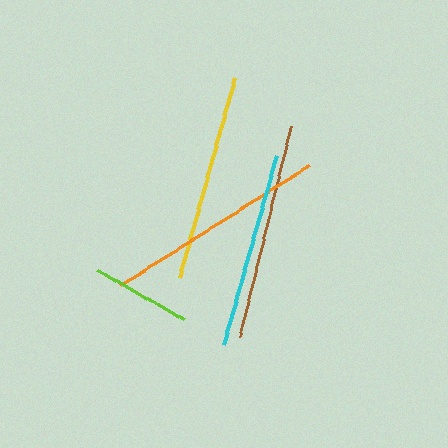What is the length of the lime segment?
The lime segment is approximately 100 pixels long.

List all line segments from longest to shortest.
From longest to shortest: orange, brown, yellow, cyan, lime.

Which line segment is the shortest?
The lime line is the shortest at approximately 100 pixels.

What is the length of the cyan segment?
The cyan segment is approximately 197 pixels long.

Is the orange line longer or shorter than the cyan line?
The orange line is longer than the cyan line.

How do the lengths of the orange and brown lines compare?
The orange and brown lines are approximately the same length.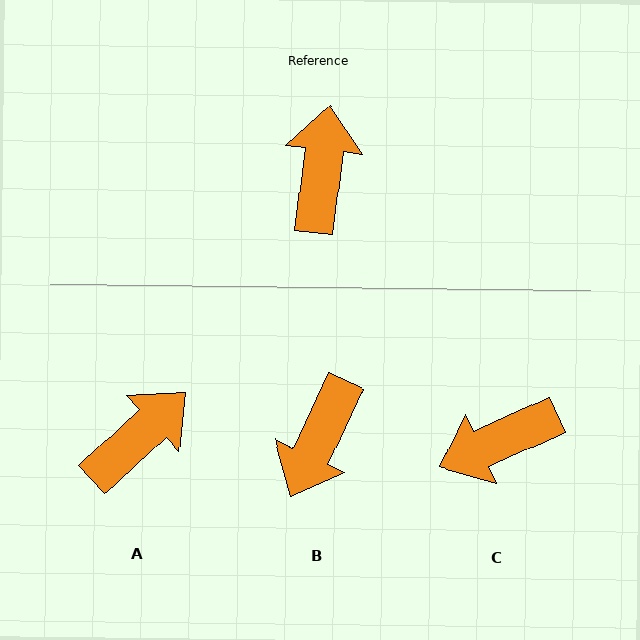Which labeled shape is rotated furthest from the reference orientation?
B, about 161 degrees away.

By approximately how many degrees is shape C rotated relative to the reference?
Approximately 122 degrees counter-clockwise.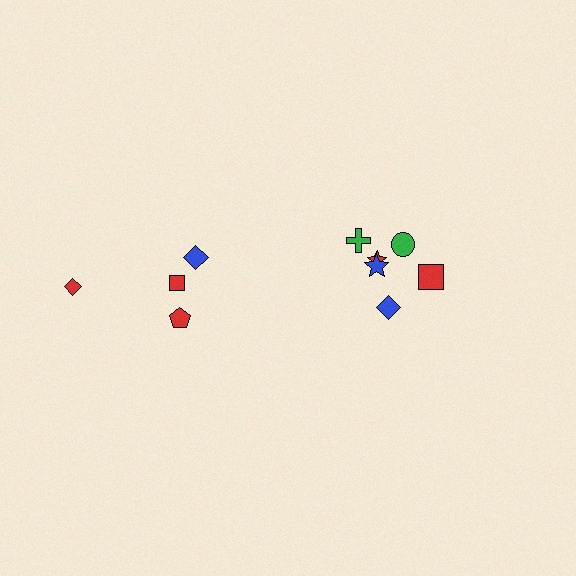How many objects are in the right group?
There are 6 objects.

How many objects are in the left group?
There are 4 objects.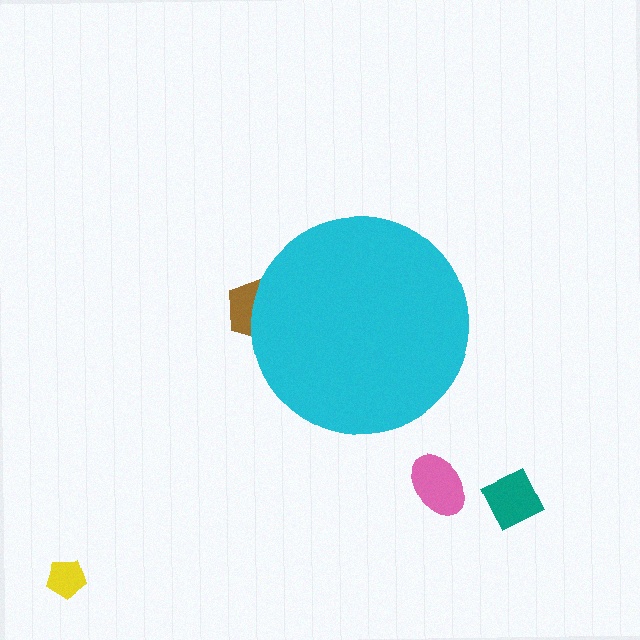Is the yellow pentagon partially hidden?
No, the yellow pentagon is fully visible.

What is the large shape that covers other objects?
A cyan circle.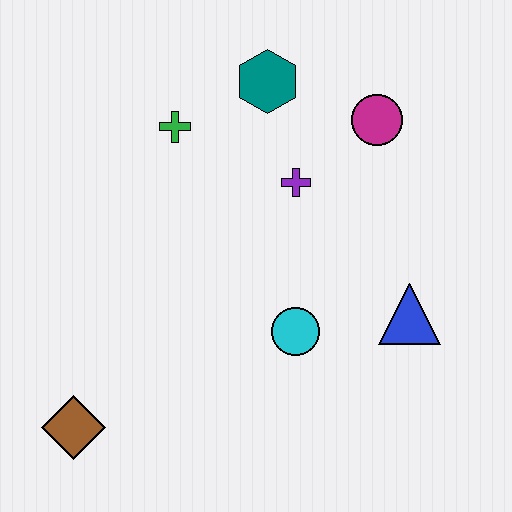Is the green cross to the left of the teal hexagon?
Yes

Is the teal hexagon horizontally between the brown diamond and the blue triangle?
Yes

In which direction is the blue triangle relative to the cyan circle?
The blue triangle is to the right of the cyan circle.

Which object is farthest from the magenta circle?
The brown diamond is farthest from the magenta circle.